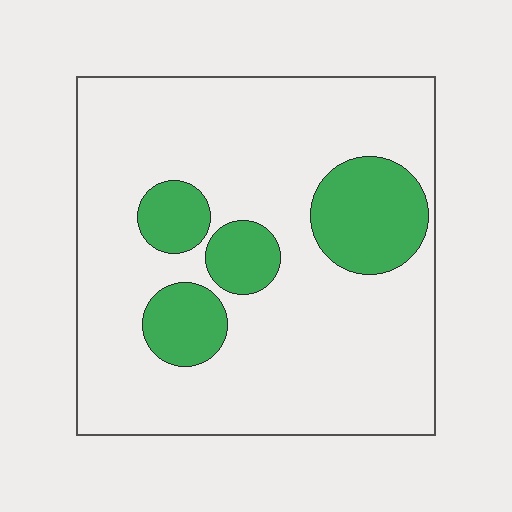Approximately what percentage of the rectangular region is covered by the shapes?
Approximately 20%.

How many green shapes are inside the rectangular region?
4.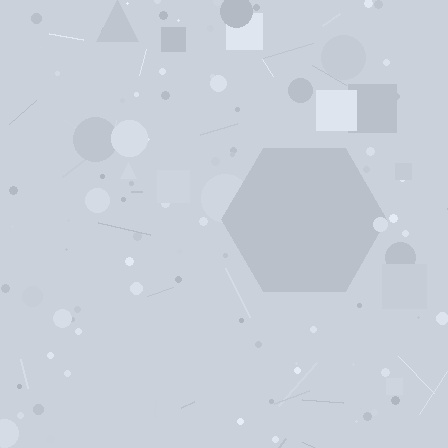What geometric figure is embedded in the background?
A hexagon is embedded in the background.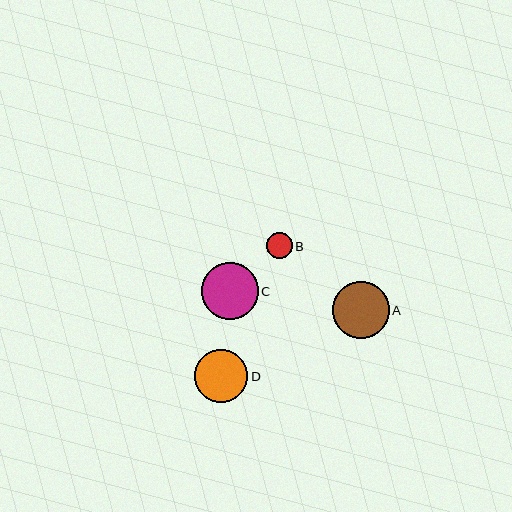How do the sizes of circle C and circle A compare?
Circle C and circle A are approximately the same size.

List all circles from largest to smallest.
From largest to smallest: C, A, D, B.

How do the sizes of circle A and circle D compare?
Circle A and circle D are approximately the same size.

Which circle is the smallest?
Circle B is the smallest with a size of approximately 26 pixels.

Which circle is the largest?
Circle C is the largest with a size of approximately 57 pixels.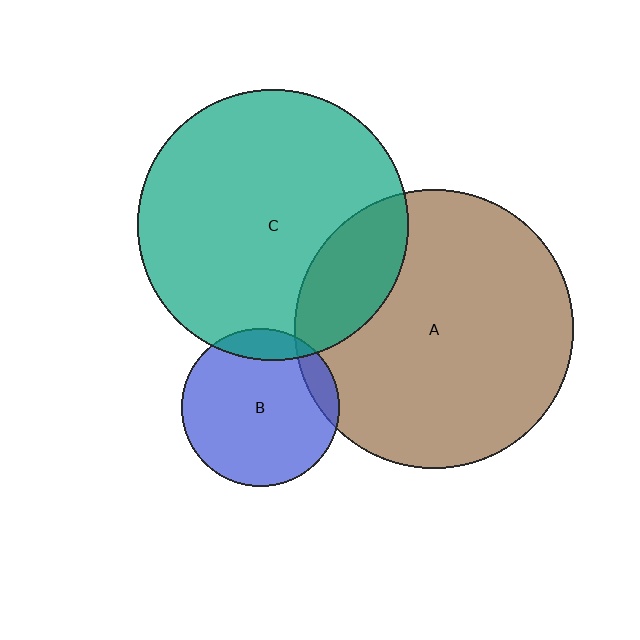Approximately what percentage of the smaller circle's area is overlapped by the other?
Approximately 10%.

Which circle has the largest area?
Circle A (brown).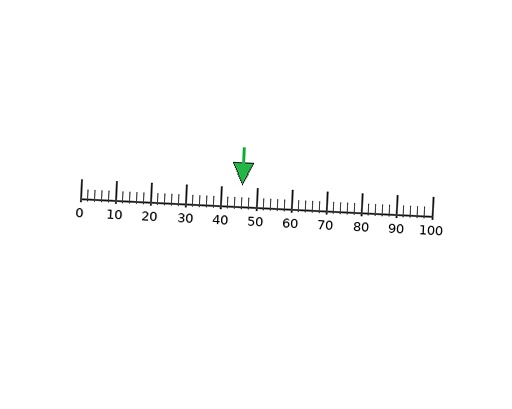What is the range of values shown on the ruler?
The ruler shows values from 0 to 100.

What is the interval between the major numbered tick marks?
The major tick marks are spaced 10 units apart.